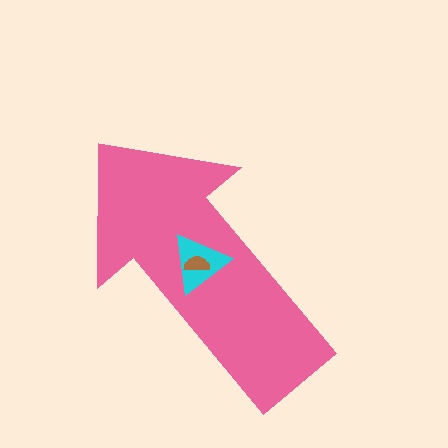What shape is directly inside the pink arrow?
The cyan triangle.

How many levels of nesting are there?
3.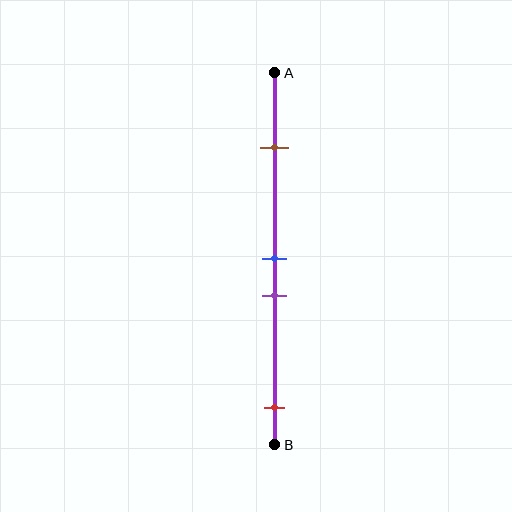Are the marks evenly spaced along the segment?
No, the marks are not evenly spaced.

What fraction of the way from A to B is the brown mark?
The brown mark is approximately 20% (0.2) of the way from A to B.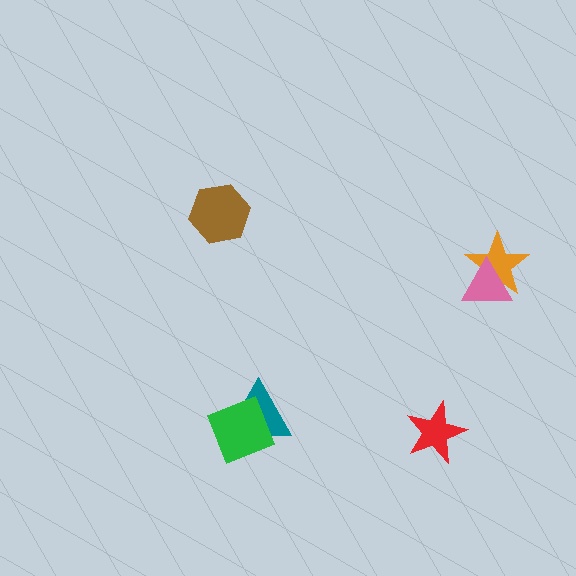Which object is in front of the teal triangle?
The green square is in front of the teal triangle.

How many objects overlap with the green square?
1 object overlaps with the green square.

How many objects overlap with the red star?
0 objects overlap with the red star.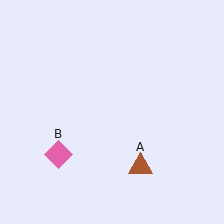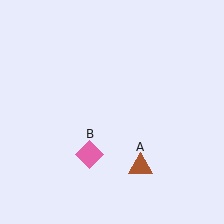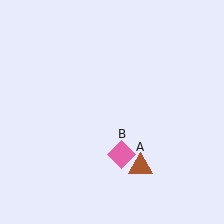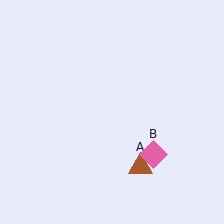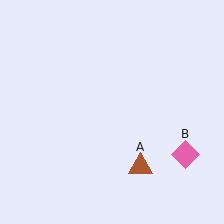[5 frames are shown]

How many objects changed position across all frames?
1 object changed position: pink diamond (object B).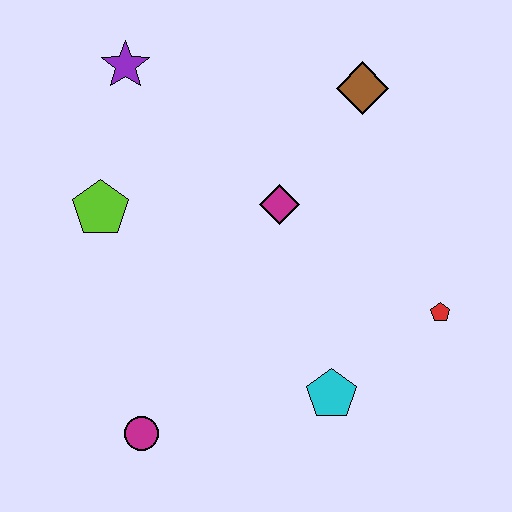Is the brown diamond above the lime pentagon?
Yes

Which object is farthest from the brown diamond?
The magenta circle is farthest from the brown diamond.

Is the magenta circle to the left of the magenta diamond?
Yes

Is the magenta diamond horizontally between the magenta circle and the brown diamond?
Yes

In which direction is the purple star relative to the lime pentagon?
The purple star is above the lime pentagon.